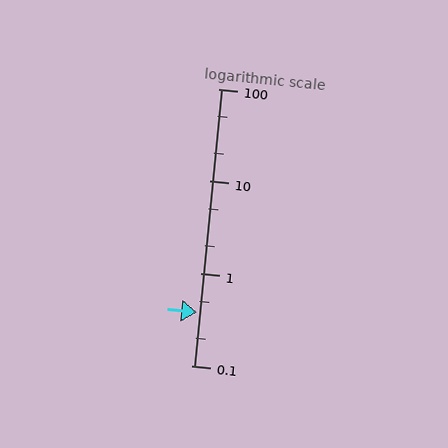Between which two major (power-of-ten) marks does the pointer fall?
The pointer is between 0.1 and 1.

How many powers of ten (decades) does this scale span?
The scale spans 3 decades, from 0.1 to 100.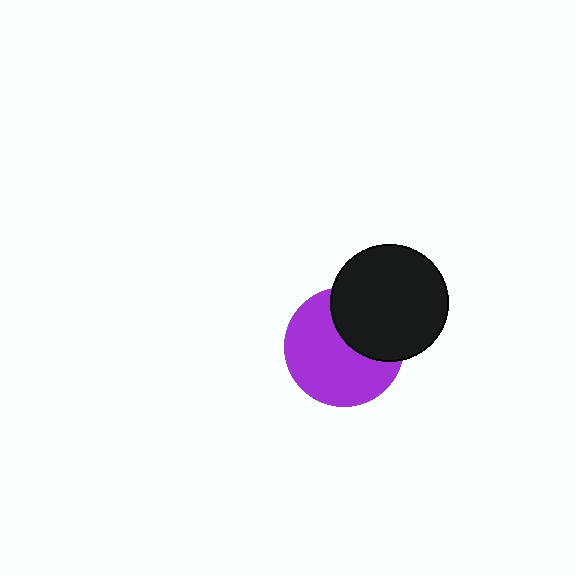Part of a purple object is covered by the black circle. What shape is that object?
It is a circle.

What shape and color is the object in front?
The object in front is a black circle.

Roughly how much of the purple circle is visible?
About half of it is visible (roughly 65%).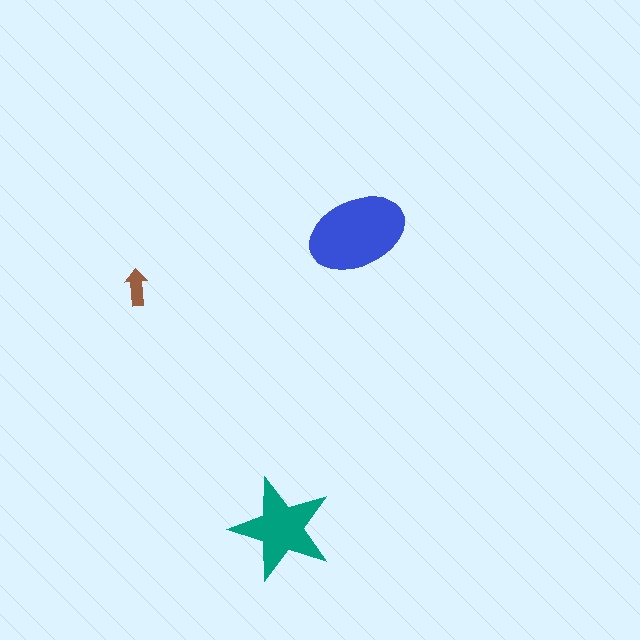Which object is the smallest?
The brown arrow.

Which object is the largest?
The blue ellipse.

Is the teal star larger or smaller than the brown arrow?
Larger.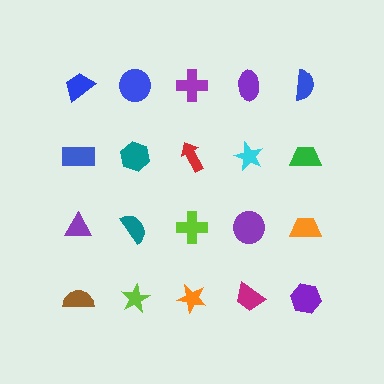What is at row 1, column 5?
A blue semicircle.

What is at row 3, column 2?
A teal semicircle.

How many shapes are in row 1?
5 shapes.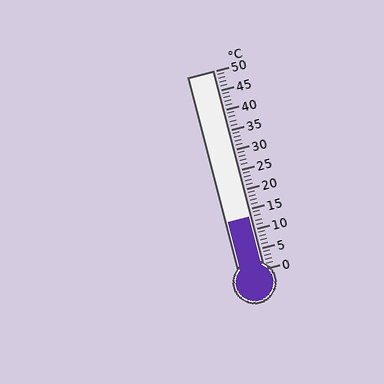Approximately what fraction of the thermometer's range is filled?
The thermometer is filled to approximately 25% of its range.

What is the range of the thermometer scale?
The thermometer scale ranges from 0°C to 50°C.